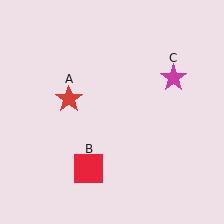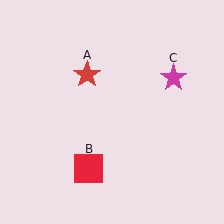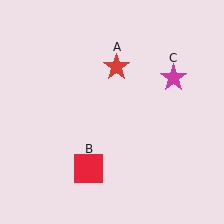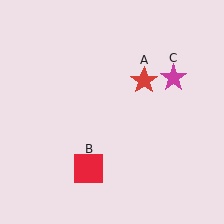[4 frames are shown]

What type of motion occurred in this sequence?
The red star (object A) rotated clockwise around the center of the scene.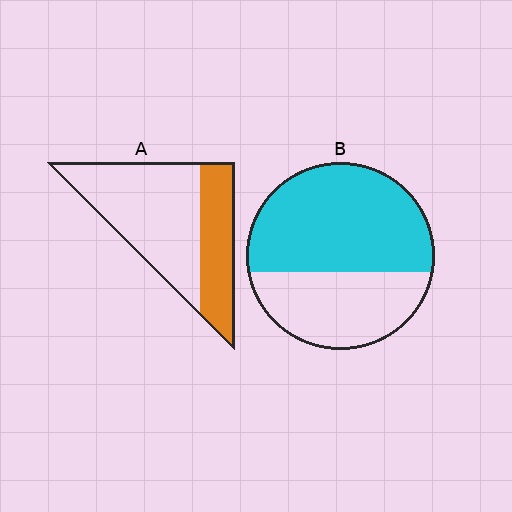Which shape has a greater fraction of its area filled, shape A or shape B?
Shape B.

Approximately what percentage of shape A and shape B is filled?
A is approximately 35% and B is approximately 60%.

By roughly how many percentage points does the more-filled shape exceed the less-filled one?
By roughly 25 percentage points (B over A).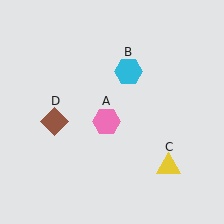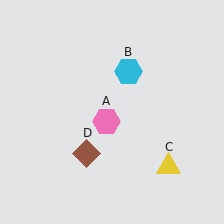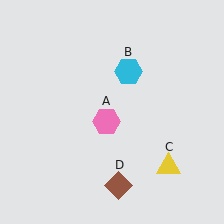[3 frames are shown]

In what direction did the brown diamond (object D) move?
The brown diamond (object D) moved down and to the right.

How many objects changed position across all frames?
1 object changed position: brown diamond (object D).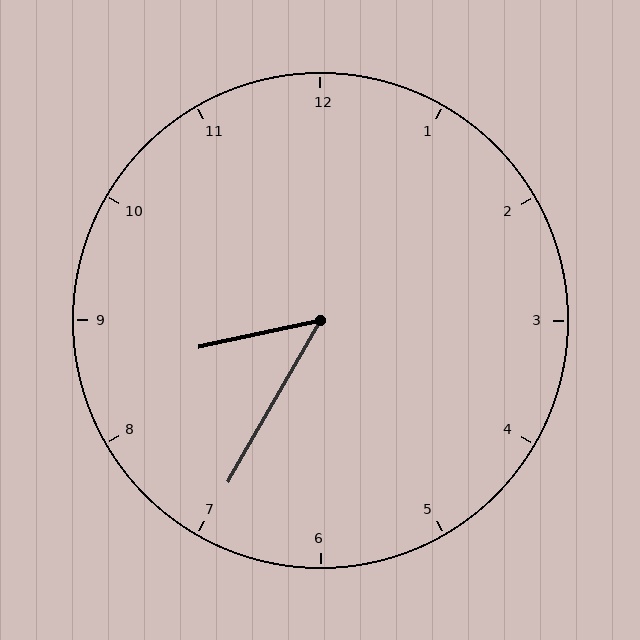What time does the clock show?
8:35.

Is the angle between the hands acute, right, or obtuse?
It is acute.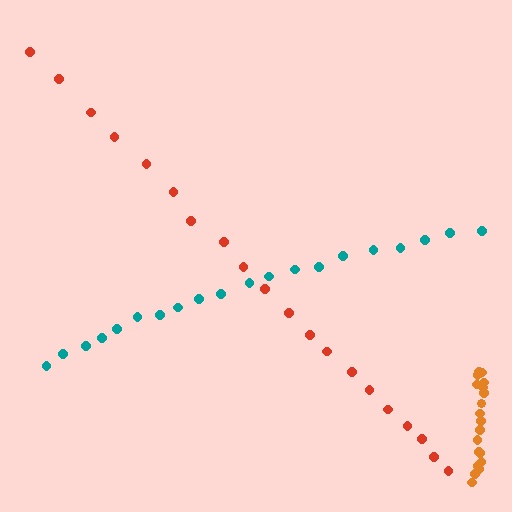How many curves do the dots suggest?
There are 3 distinct paths.